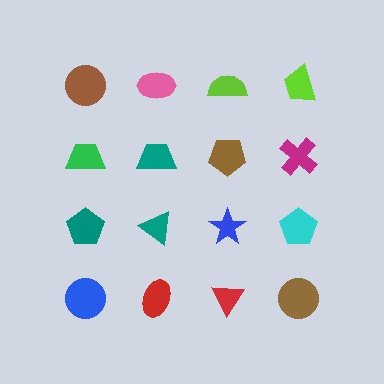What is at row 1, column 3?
A lime semicircle.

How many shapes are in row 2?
4 shapes.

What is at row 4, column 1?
A blue circle.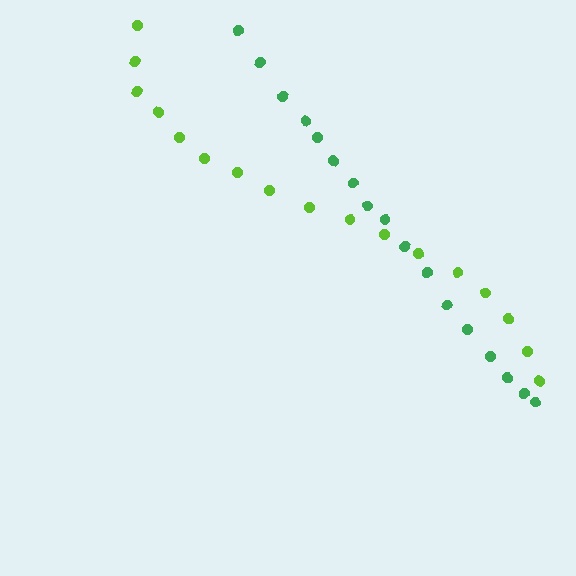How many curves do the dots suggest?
There are 2 distinct paths.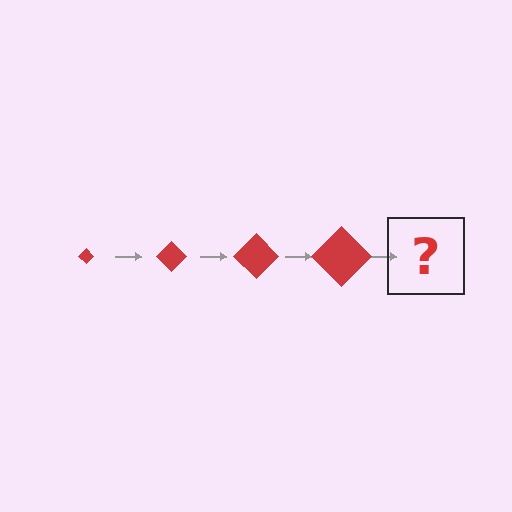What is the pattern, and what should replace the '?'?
The pattern is that the diamond gets progressively larger each step. The '?' should be a red diamond, larger than the previous one.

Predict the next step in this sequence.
The next step is a red diamond, larger than the previous one.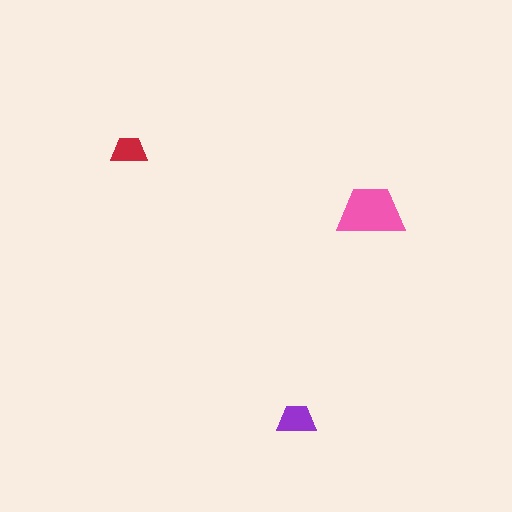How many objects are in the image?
There are 3 objects in the image.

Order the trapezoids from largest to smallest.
the pink one, the purple one, the red one.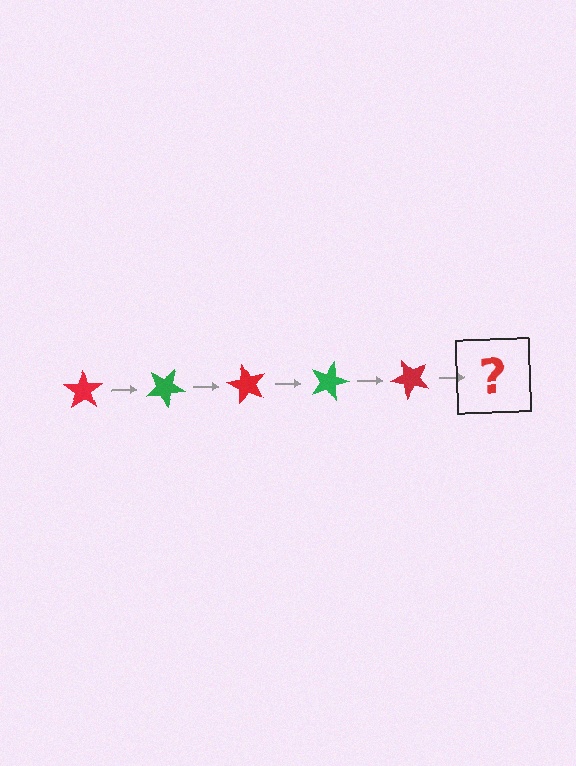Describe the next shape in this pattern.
It should be a green star, rotated 150 degrees from the start.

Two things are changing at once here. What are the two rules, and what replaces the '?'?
The two rules are that it rotates 30 degrees each step and the color cycles through red and green. The '?' should be a green star, rotated 150 degrees from the start.